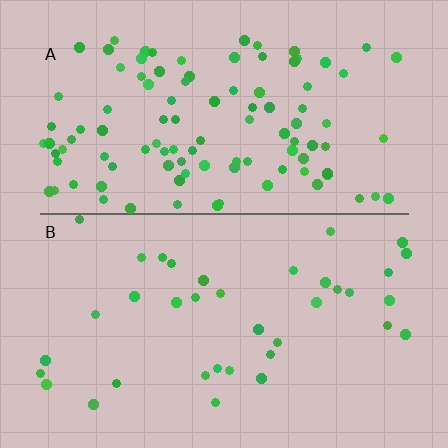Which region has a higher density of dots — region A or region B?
A (the top).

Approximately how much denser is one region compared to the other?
Approximately 2.9× — region A over region B.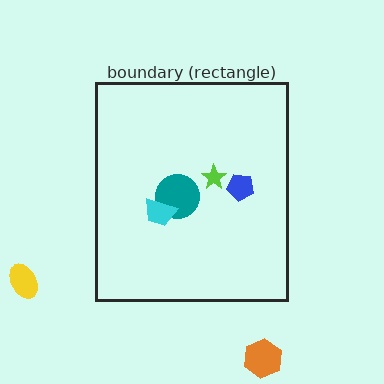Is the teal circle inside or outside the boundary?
Inside.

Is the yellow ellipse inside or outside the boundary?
Outside.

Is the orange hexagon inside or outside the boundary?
Outside.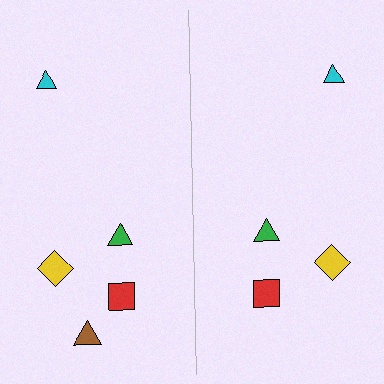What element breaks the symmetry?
A brown triangle is missing from the right side.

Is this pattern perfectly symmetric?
No, the pattern is not perfectly symmetric. A brown triangle is missing from the right side.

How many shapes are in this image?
There are 9 shapes in this image.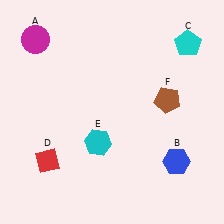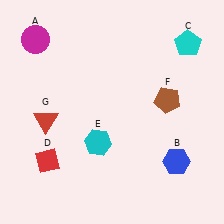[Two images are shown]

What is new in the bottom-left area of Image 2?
A red triangle (G) was added in the bottom-left area of Image 2.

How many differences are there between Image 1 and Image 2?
There is 1 difference between the two images.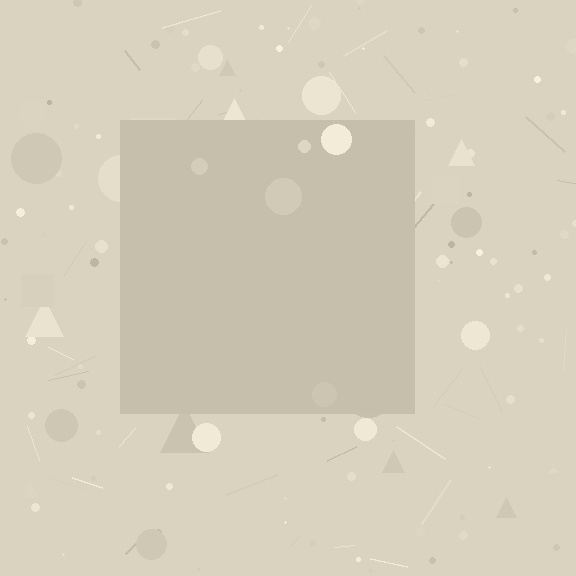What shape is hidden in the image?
A square is hidden in the image.